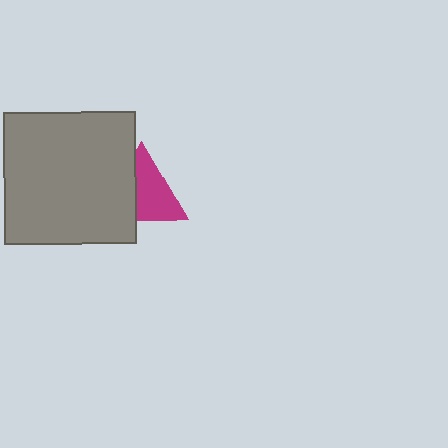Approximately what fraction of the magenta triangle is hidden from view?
Roughly 39% of the magenta triangle is hidden behind the gray square.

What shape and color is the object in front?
The object in front is a gray square.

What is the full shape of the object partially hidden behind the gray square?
The partially hidden object is a magenta triangle.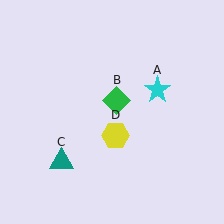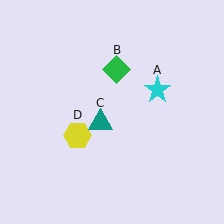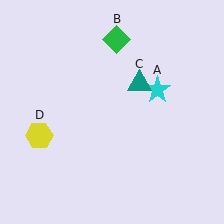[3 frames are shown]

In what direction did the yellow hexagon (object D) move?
The yellow hexagon (object D) moved left.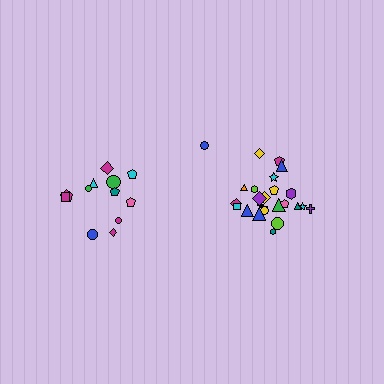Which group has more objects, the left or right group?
The right group.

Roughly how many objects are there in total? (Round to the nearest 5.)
Roughly 35 objects in total.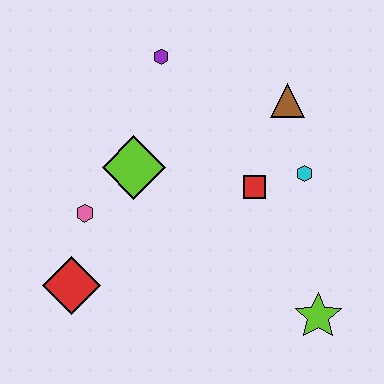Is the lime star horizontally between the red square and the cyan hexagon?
No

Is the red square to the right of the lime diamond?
Yes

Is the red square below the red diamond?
No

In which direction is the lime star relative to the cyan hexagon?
The lime star is below the cyan hexagon.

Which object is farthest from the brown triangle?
The red diamond is farthest from the brown triangle.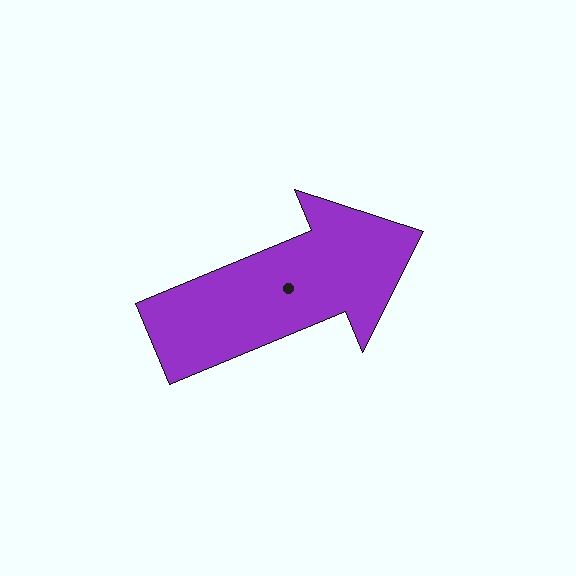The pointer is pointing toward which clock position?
Roughly 2 o'clock.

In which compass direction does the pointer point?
Northeast.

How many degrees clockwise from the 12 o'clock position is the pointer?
Approximately 67 degrees.